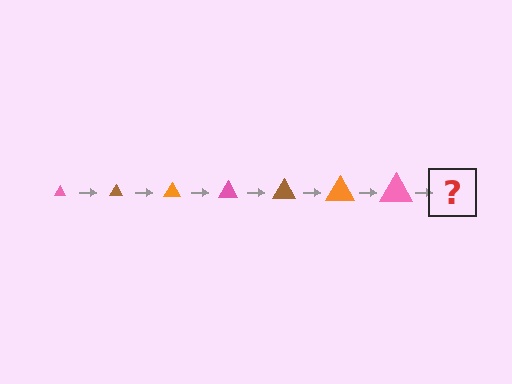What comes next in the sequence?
The next element should be a brown triangle, larger than the previous one.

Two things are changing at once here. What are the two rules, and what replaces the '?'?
The two rules are that the triangle grows larger each step and the color cycles through pink, brown, and orange. The '?' should be a brown triangle, larger than the previous one.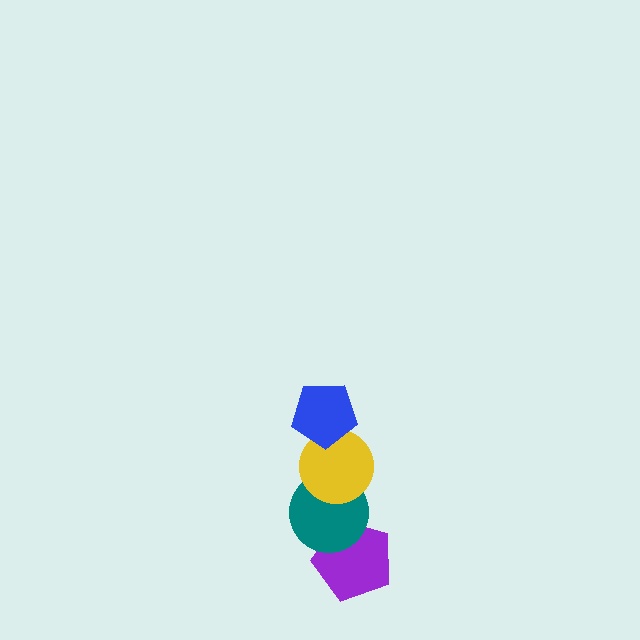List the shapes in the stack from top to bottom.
From top to bottom: the blue pentagon, the yellow circle, the teal circle, the purple pentagon.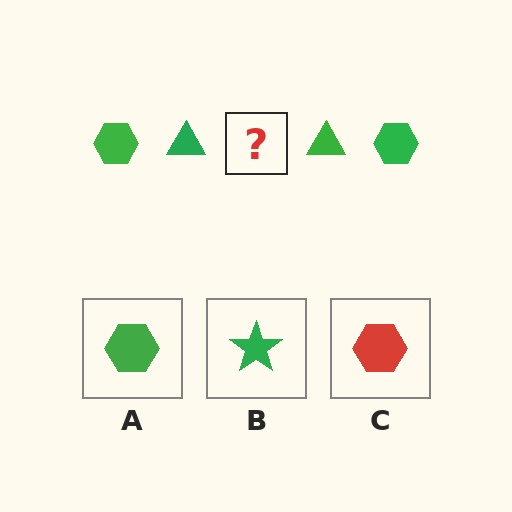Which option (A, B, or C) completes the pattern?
A.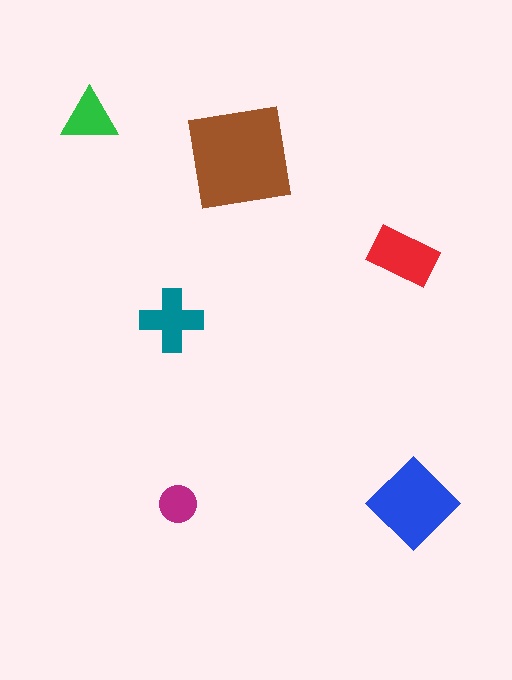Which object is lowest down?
The magenta circle is bottommost.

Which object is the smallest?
The magenta circle.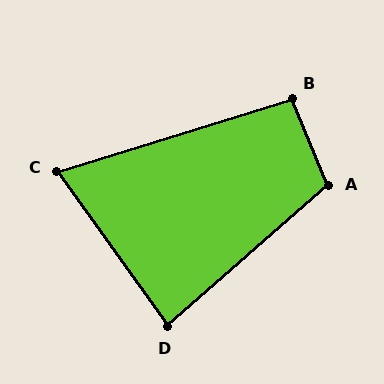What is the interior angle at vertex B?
Approximately 96 degrees (obtuse).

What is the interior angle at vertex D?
Approximately 84 degrees (acute).